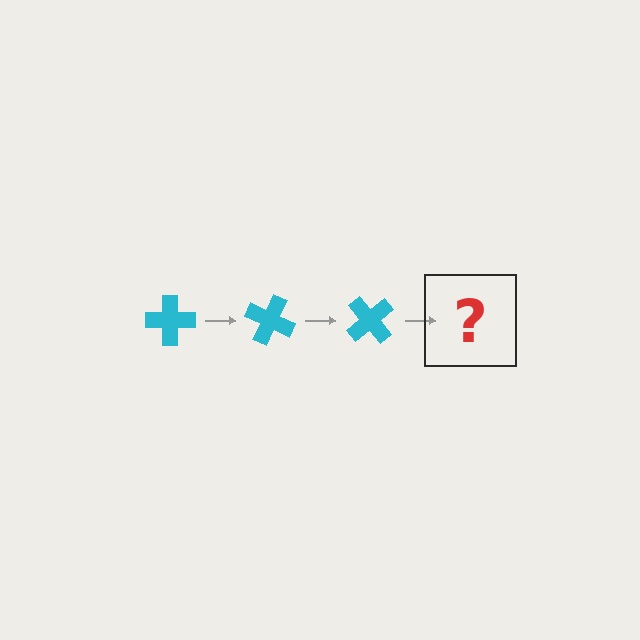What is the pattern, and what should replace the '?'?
The pattern is that the cross rotates 25 degrees each step. The '?' should be a cyan cross rotated 75 degrees.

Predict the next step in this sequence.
The next step is a cyan cross rotated 75 degrees.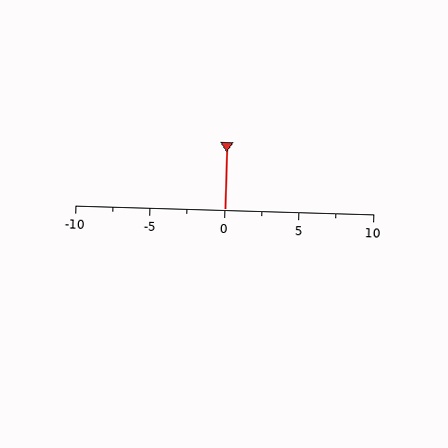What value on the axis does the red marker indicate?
The marker indicates approximately 0.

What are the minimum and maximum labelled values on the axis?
The axis runs from -10 to 10.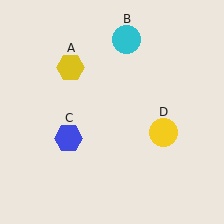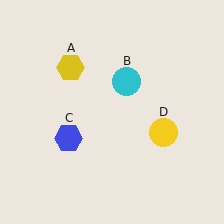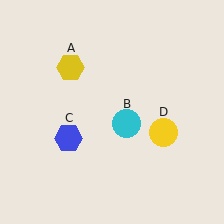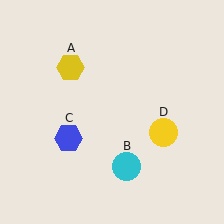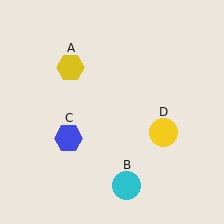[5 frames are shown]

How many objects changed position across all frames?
1 object changed position: cyan circle (object B).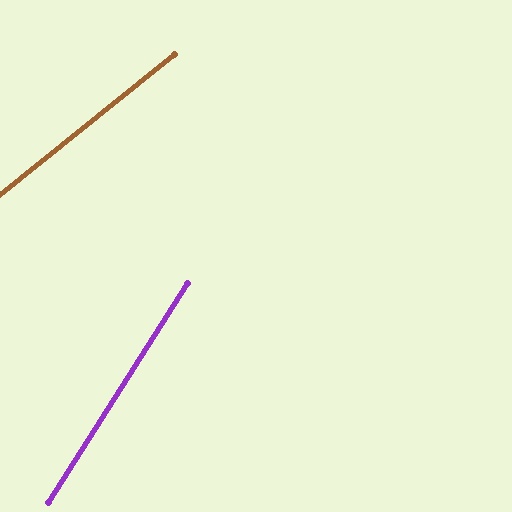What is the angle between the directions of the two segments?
Approximately 19 degrees.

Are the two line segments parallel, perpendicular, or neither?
Neither parallel nor perpendicular — they differ by about 19°.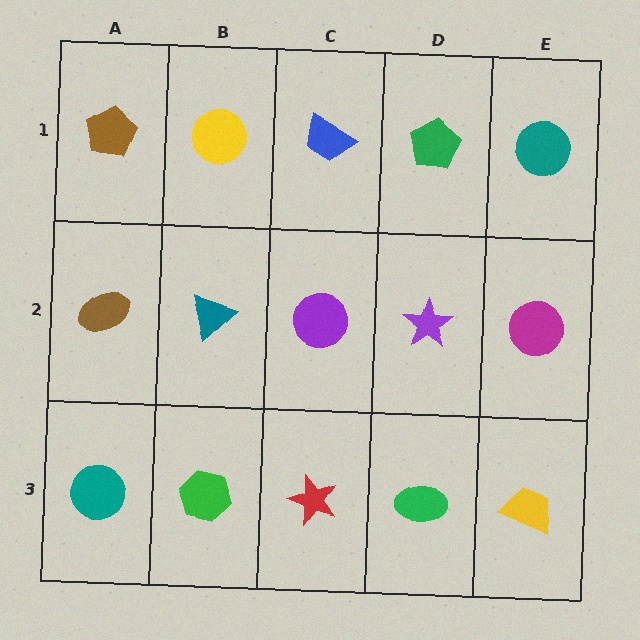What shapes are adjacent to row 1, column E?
A magenta circle (row 2, column E), a green pentagon (row 1, column D).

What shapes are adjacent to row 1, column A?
A brown ellipse (row 2, column A), a yellow circle (row 1, column B).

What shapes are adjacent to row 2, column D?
A green pentagon (row 1, column D), a green ellipse (row 3, column D), a purple circle (row 2, column C), a magenta circle (row 2, column E).